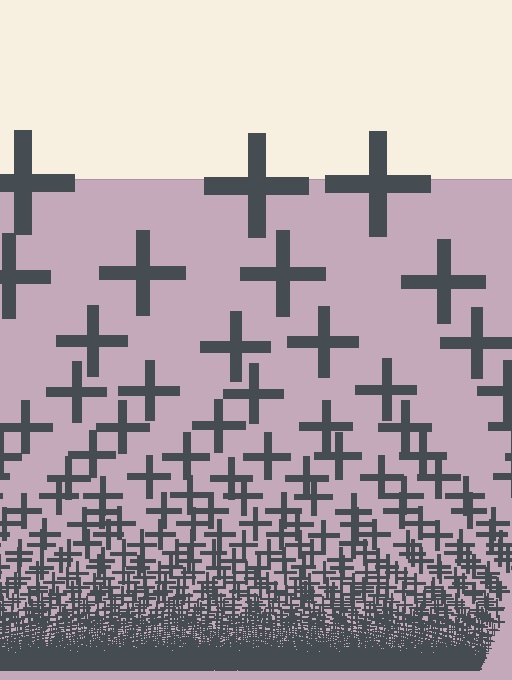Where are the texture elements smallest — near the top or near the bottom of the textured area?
Near the bottom.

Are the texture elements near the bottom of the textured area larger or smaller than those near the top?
Smaller. The gradient is inverted — elements near the bottom are smaller and denser.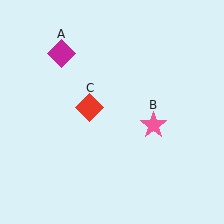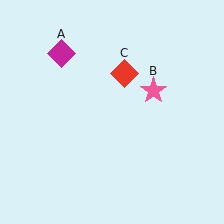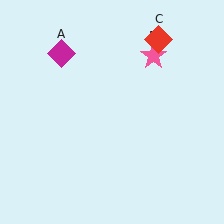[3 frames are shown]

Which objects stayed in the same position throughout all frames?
Magenta diamond (object A) remained stationary.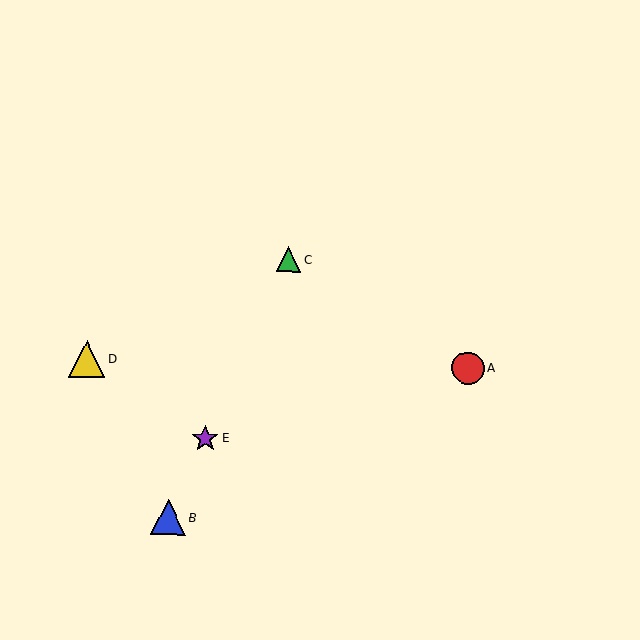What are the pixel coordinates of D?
Object D is at (87, 359).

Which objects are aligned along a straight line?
Objects B, C, E are aligned along a straight line.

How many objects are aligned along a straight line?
3 objects (B, C, E) are aligned along a straight line.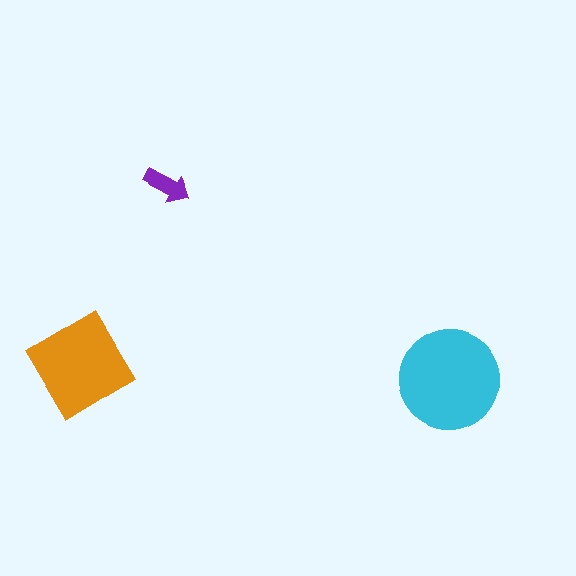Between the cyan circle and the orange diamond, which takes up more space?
The cyan circle.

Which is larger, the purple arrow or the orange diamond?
The orange diamond.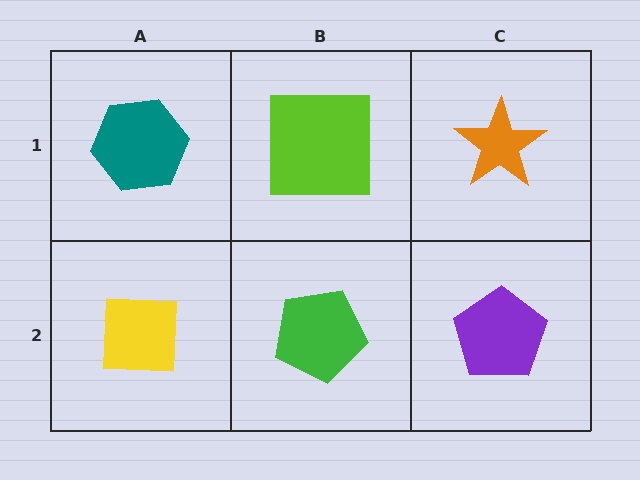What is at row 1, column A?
A teal hexagon.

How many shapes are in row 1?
3 shapes.